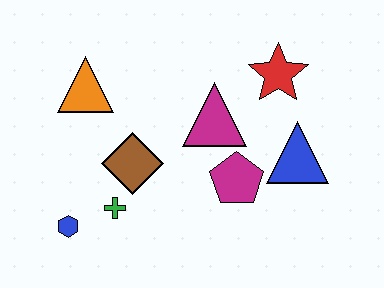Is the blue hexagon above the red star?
No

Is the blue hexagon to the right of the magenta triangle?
No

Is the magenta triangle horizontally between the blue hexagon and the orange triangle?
No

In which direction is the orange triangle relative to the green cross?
The orange triangle is above the green cross.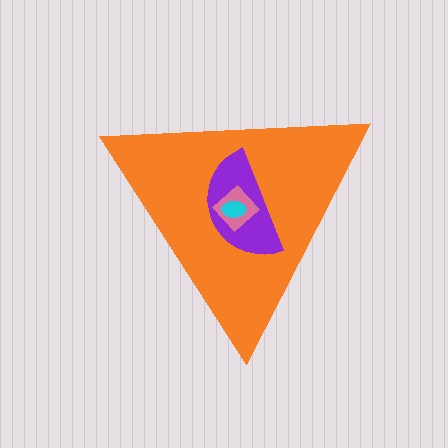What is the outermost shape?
The orange triangle.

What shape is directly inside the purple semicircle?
The pink diamond.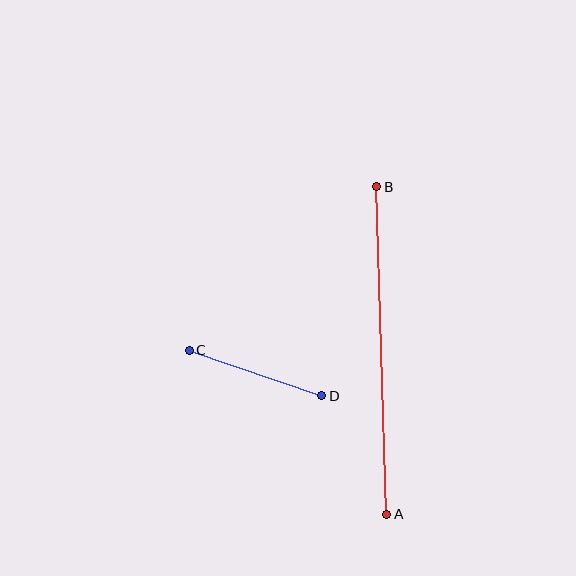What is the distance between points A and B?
The distance is approximately 328 pixels.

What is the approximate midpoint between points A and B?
The midpoint is at approximately (382, 351) pixels.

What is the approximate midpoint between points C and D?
The midpoint is at approximately (255, 373) pixels.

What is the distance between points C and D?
The distance is approximately 140 pixels.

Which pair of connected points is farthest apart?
Points A and B are farthest apart.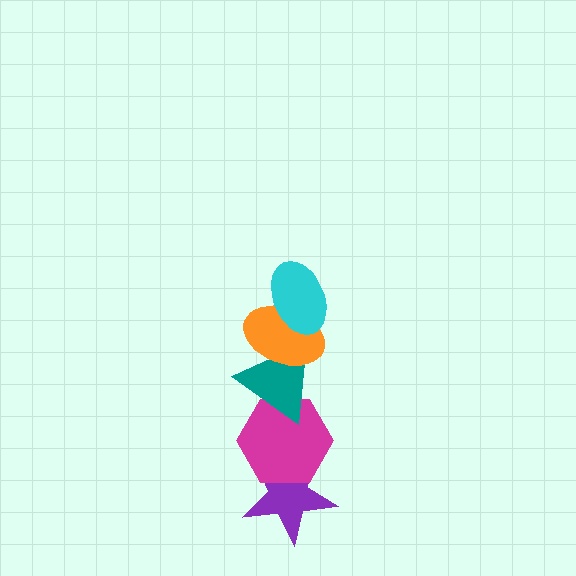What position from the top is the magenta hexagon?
The magenta hexagon is 4th from the top.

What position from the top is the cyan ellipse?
The cyan ellipse is 1st from the top.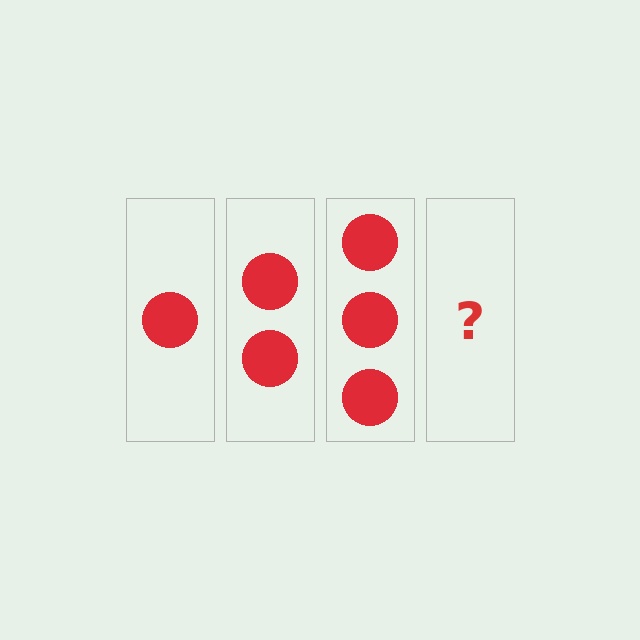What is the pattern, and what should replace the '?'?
The pattern is that each step adds one more circle. The '?' should be 4 circles.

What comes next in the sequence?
The next element should be 4 circles.